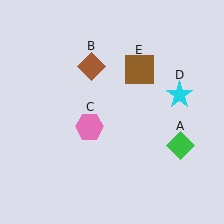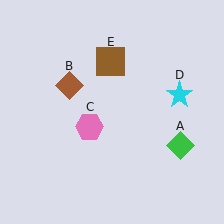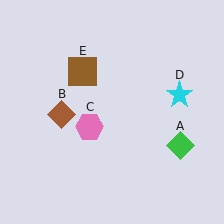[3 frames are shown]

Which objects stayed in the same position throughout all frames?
Green diamond (object A) and pink hexagon (object C) and cyan star (object D) remained stationary.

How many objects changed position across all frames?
2 objects changed position: brown diamond (object B), brown square (object E).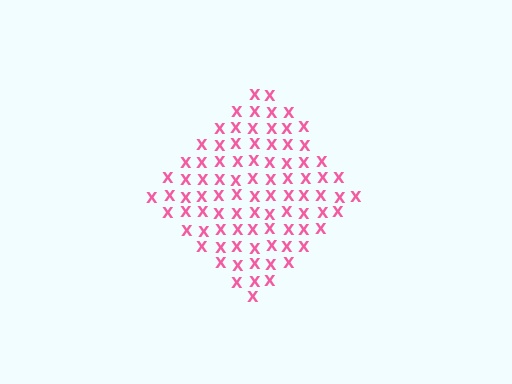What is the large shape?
The large shape is a diamond.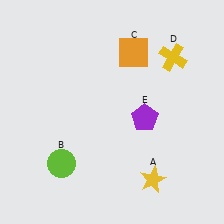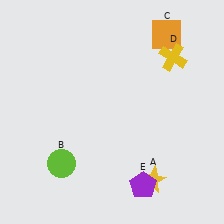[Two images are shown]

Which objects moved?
The objects that moved are: the orange square (C), the purple pentagon (E).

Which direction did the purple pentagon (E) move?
The purple pentagon (E) moved down.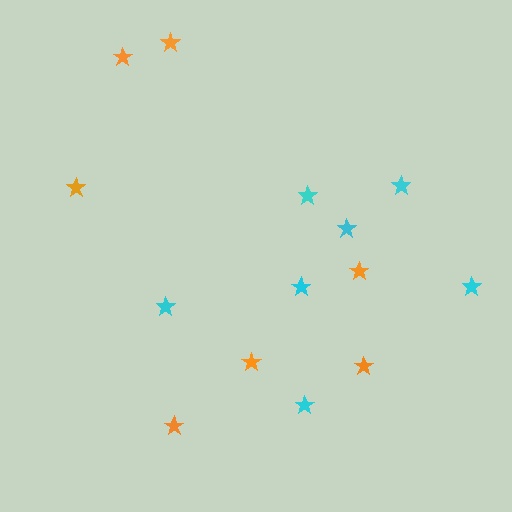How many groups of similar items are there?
There are 2 groups: one group of orange stars (7) and one group of cyan stars (7).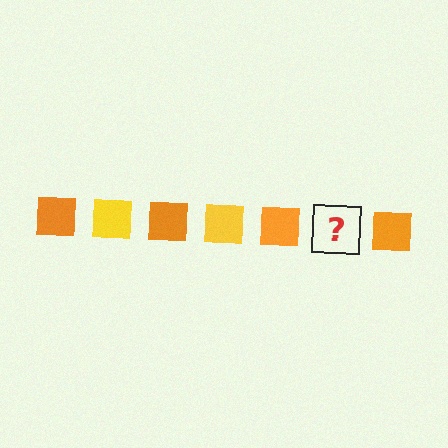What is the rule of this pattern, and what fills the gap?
The rule is that the pattern cycles through orange, yellow squares. The gap should be filled with a yellow square.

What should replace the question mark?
The question mark should be replaced with a yellow square.